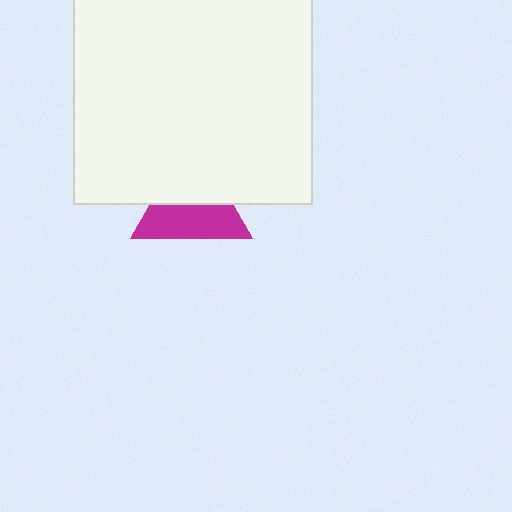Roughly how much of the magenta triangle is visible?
About half of it is visible (roughly 53%).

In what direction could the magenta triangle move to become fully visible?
The magenta triangle could move down. That would shift it out from behind the white rectangle entirely.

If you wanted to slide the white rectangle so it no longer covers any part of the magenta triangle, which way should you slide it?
Slide it up — that is the most direct way to separate the two shapes.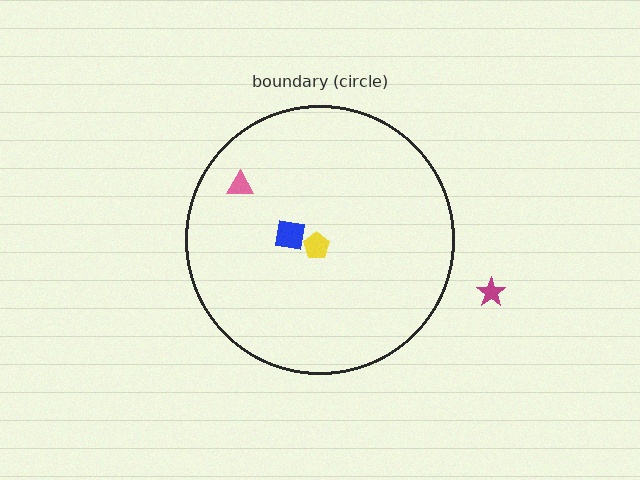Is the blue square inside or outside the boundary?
Inside.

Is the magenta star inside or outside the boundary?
Outside.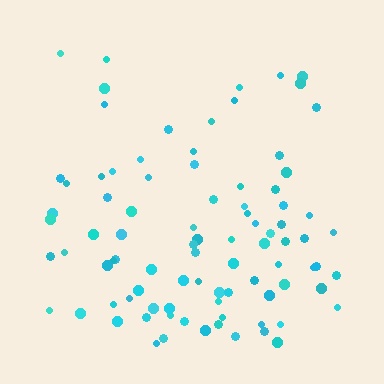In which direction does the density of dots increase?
From top to bottom, with the bottom side densest.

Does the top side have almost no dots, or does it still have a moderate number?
Still a moderate number, just noticeably fewer than the bottom.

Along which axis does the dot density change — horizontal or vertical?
Vertical.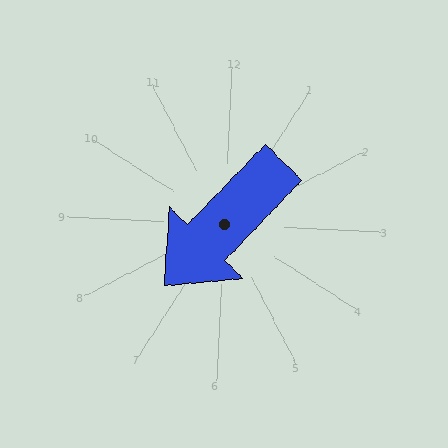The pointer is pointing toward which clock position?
Roughly 7 o'clock.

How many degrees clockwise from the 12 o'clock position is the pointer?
Approximately 221 degrees.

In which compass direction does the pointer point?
Southwest.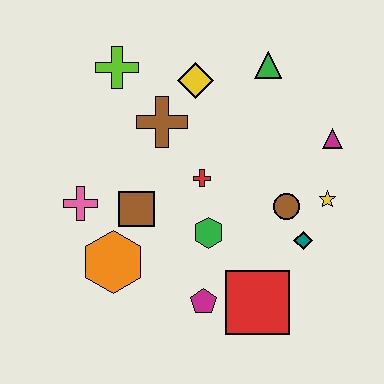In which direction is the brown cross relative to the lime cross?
The brown cross is below the lime cross.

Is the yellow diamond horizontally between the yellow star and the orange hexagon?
Yes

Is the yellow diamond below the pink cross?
No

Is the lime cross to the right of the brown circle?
No